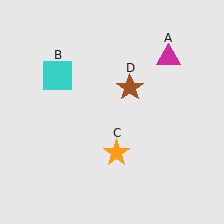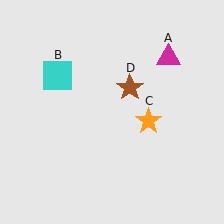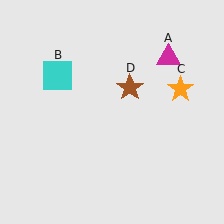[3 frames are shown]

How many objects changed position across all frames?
1 object changed position: orange star (object C).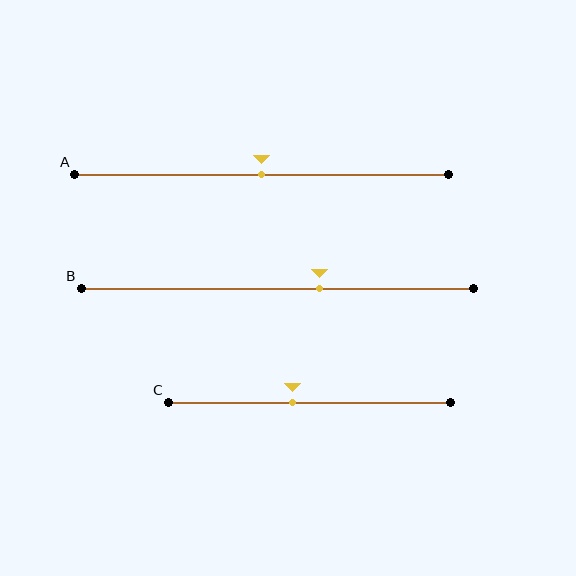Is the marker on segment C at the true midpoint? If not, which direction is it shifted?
No, the marker on segment C is shifted to the left by about 6% of the segment length.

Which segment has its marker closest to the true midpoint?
Segment A has its marker closest to the true midpoint.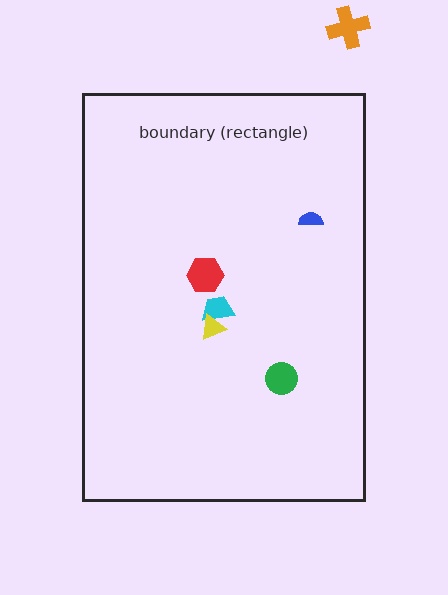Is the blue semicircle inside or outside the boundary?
Inside.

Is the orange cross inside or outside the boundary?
Outside.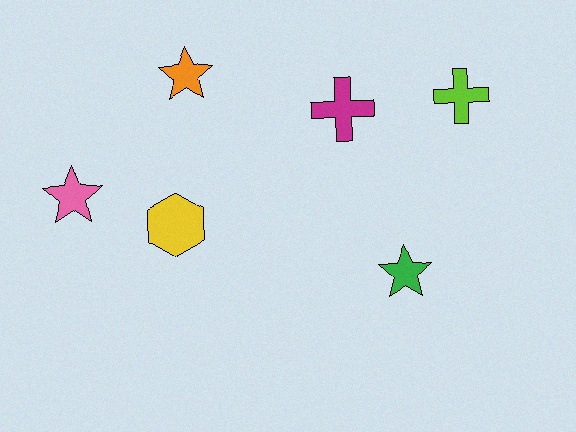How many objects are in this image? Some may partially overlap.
There are 6 objects.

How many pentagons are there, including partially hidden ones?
There are no pentagons.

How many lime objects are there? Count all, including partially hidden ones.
There is 1 lime object.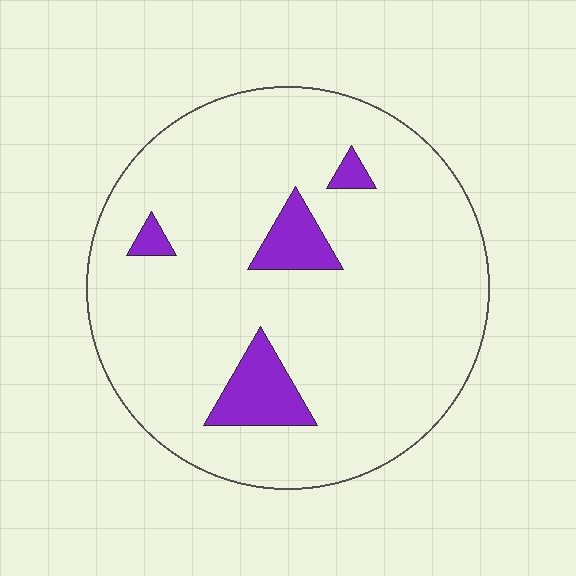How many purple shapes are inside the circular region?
4.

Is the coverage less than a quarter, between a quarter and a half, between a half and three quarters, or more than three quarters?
Less than a quarter.